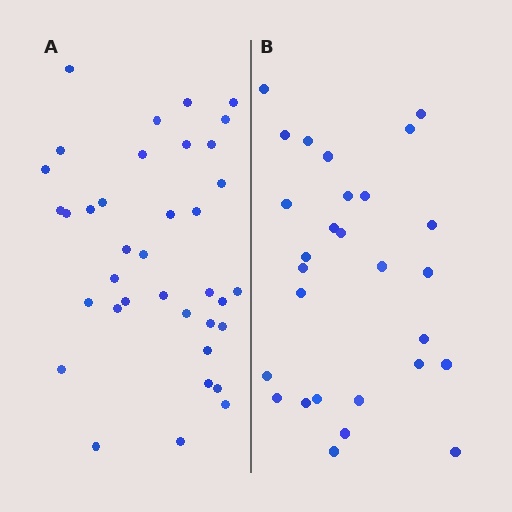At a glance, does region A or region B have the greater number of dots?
Region A (the left region) has more dots.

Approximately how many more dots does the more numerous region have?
Region A has roughly 8 or so more dots than region B.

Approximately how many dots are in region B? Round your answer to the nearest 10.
About 30 dots. (The exact count is 28, which rounds to 30.)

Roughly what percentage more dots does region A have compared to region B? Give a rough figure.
About 30% more.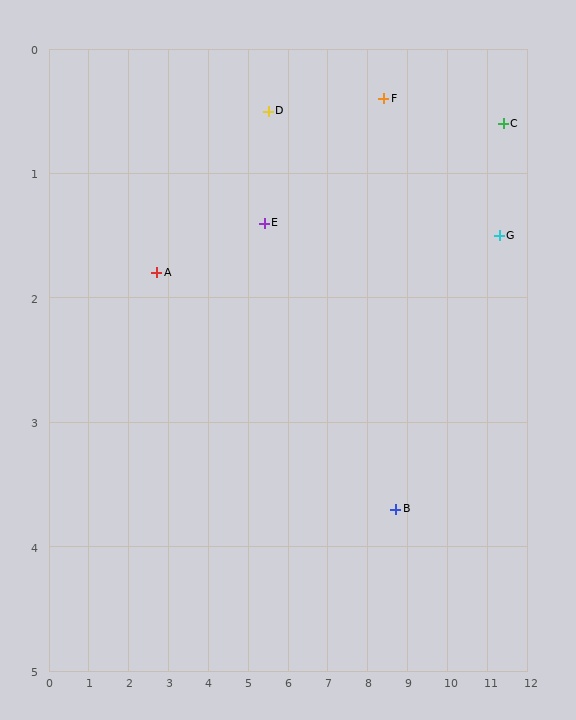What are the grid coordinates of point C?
Point C is at approximately (11.4, 0.6).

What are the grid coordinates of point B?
Point B is at approximately (8.7, 3.7).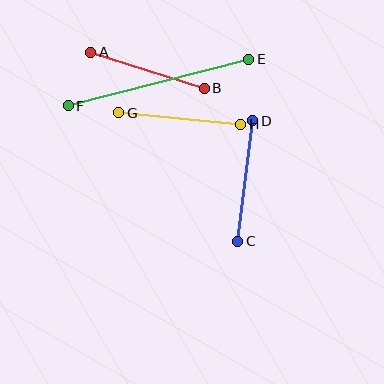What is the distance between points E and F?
The distance is approximately 187 pixels.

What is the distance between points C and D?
The distance is approximately 122 pixels.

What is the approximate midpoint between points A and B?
The midpoint is at approximately (147, 70) pixels.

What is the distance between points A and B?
The distance is approximately 119 pixels.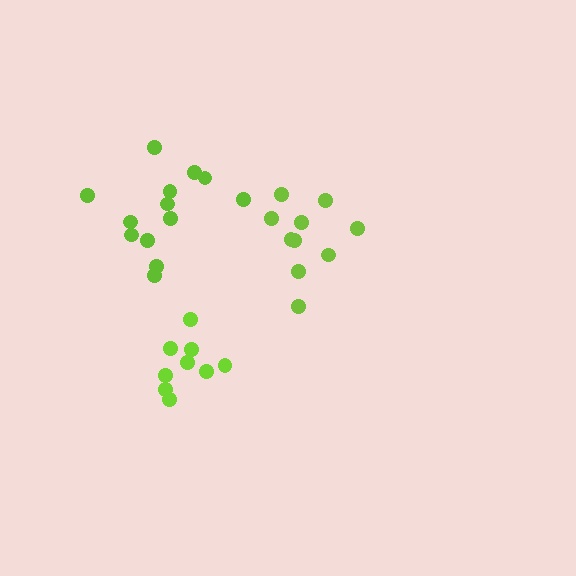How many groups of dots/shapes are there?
There are 3 groups.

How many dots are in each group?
Group 1: 9 dots, Group 2: 13 dots, Group 3: 10 dots (32 total).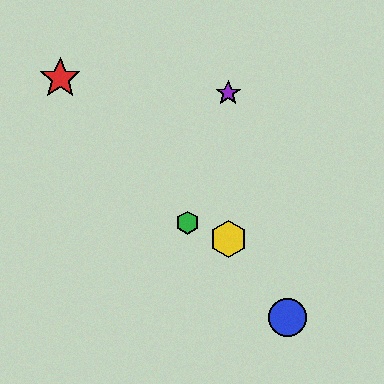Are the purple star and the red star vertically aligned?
No, the purple star is at x≈228 and the red star is at x≈60.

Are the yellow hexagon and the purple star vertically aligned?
Yes, both are at x≈228.